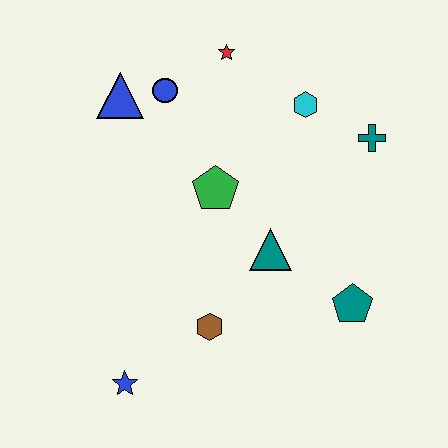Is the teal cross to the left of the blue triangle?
No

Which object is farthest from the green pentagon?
The blue star is farthest from the green pentagon.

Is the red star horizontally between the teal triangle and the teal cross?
No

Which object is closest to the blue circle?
The blue triangle is closest to the blue circle.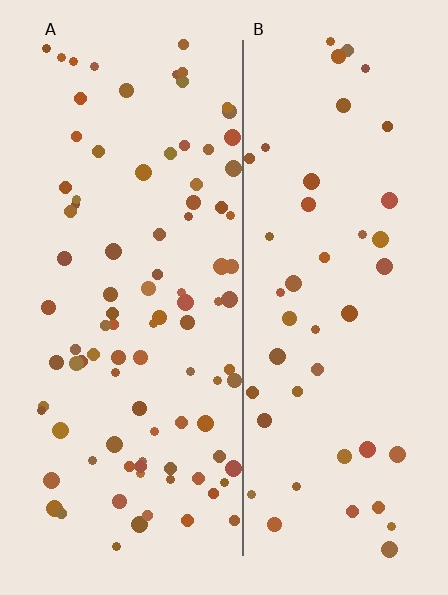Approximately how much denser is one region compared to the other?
Approximately 2.0× — region A over region B.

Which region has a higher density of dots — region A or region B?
A (the left).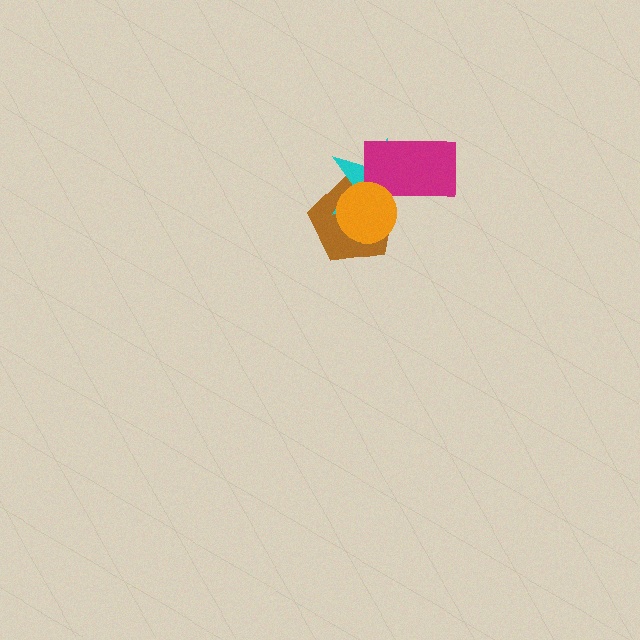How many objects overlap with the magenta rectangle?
3 objects overlap with the magenta rectangle.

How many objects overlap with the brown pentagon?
3 objects overlap with the brown pentagon.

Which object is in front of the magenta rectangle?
The orange circle is in front of the magenta rectangle.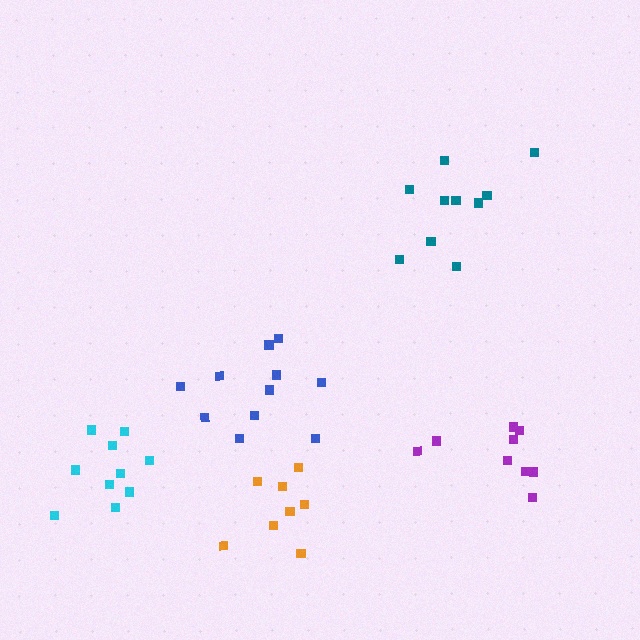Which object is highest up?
The teal cluster is topmost.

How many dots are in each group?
Group 1: 10 dots, Group 2: 10 dots, Group 3: 8 dots, Group 4: 11 dots, Group 5: 9 dots (48 total).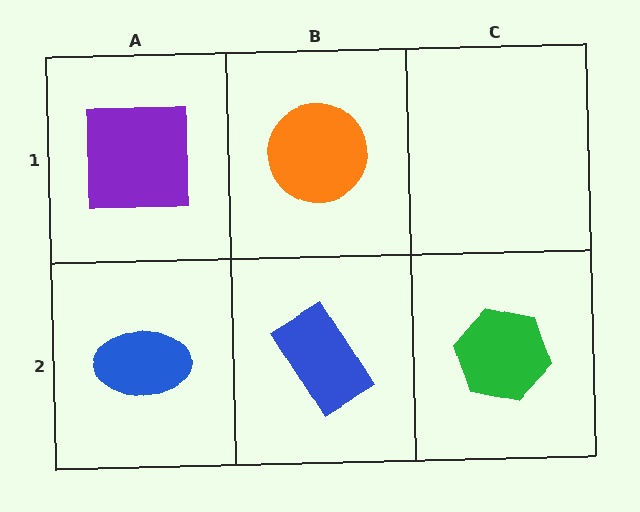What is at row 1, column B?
An orange circle.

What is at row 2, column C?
A green hexagon.